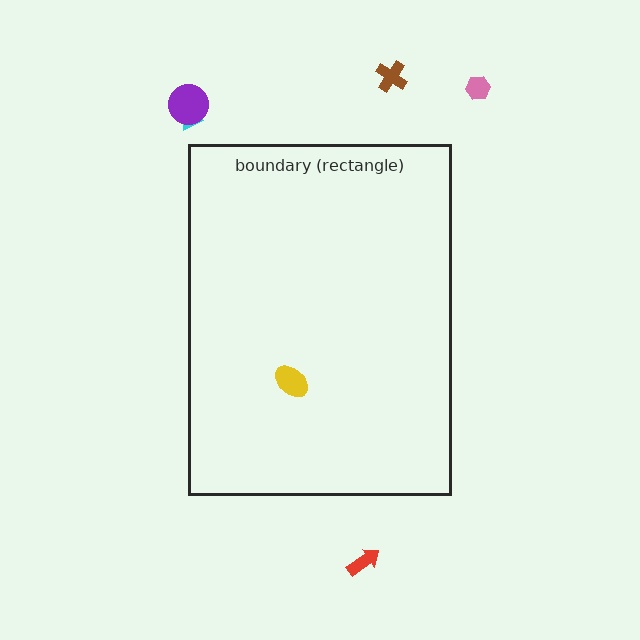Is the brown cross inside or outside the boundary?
Outside.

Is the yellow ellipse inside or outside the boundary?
Inside.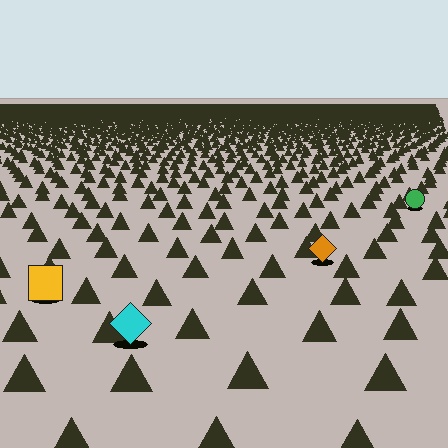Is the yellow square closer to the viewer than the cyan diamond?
No. The cyan diamond is closer — you can tell from the texture gradient: the ground texture is coarser near it.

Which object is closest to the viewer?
The cyan diamond is closest. The texture marks near it are larger and more spread out.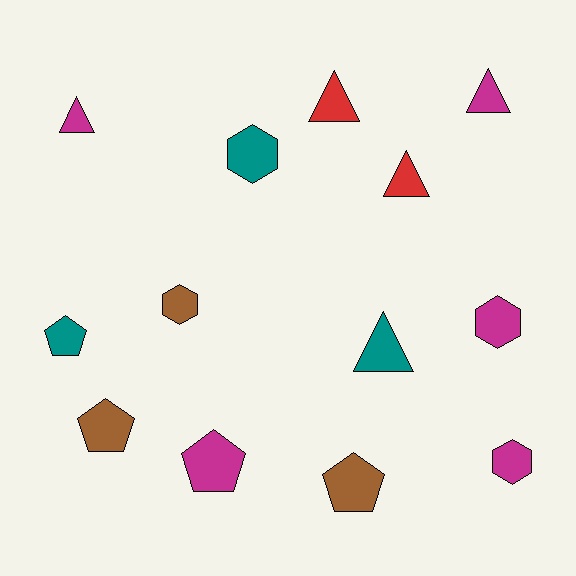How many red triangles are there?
There are 2 red triangles.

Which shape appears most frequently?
Triangle, with 5 objects.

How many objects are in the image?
There are 13 objects.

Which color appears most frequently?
Magenta, with 5 objects.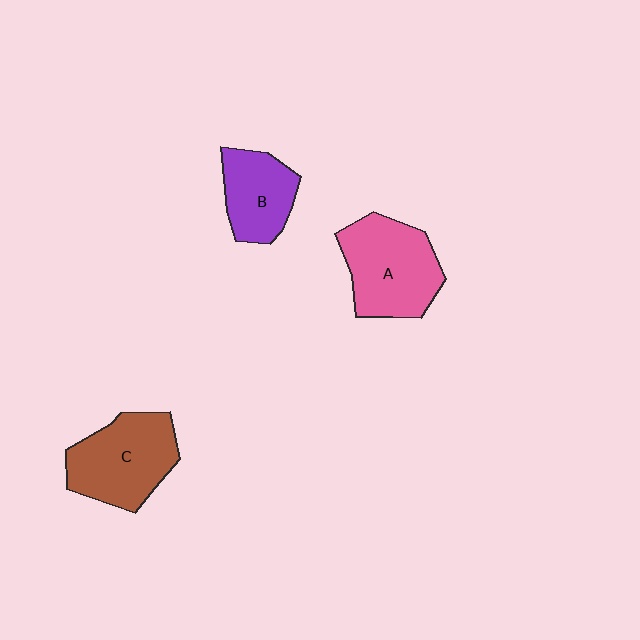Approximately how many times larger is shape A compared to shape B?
Approximately 1.5 times.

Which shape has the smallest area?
Shape B (purple).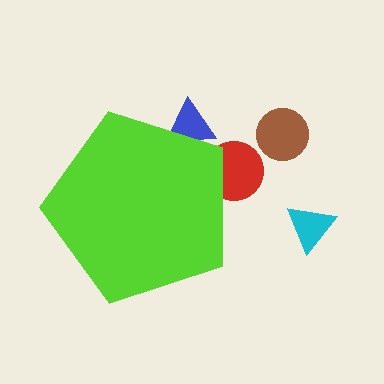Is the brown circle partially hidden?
No, the brown circle is fully visible.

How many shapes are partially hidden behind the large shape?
2 shapes are partially hidden.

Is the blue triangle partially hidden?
Yes, the blue triangle is partially hidden behind the lime pentagon.